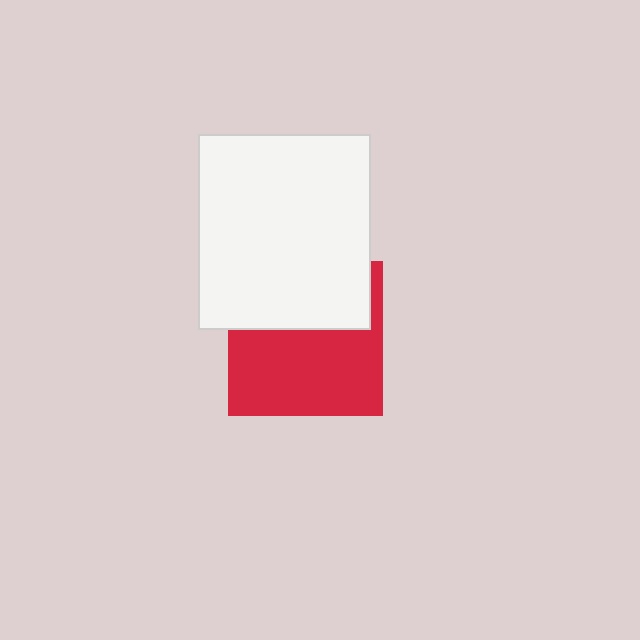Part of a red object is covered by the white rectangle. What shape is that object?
It is a square.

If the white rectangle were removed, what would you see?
You would see the complete red square.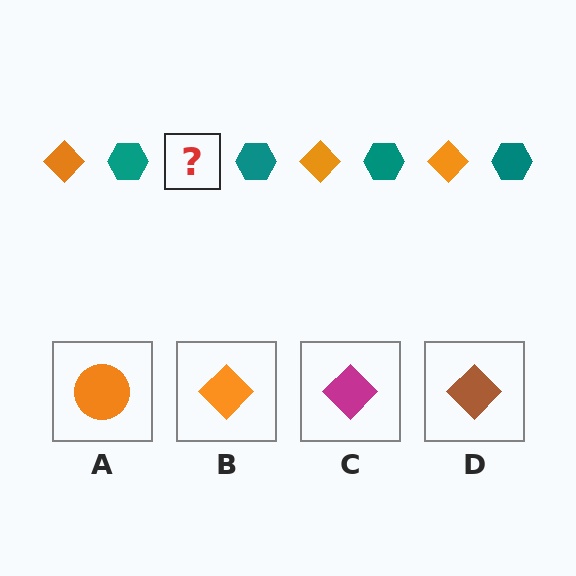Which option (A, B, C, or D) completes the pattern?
B.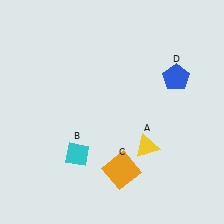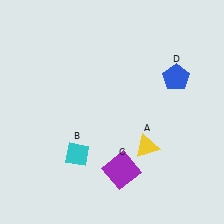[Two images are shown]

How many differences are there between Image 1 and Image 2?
There is 1 difference between the two images.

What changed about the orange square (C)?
In Image 1, C is orange. In Image 2, it changed to purple.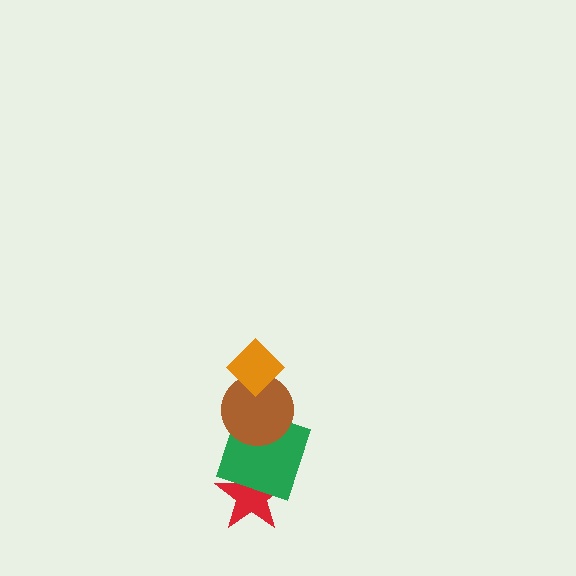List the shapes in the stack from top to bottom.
From top to bottom: the orange diamond, the brown circle, the green square, the red star.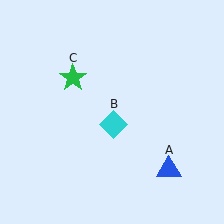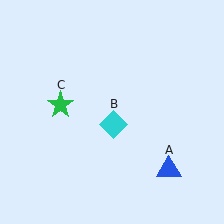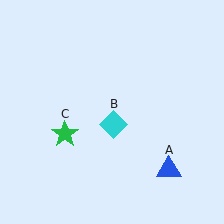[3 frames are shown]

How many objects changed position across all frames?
1 object changed position: green star (object C).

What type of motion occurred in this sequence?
The green star (object C) rotated counterclockwise around the center of the scene.